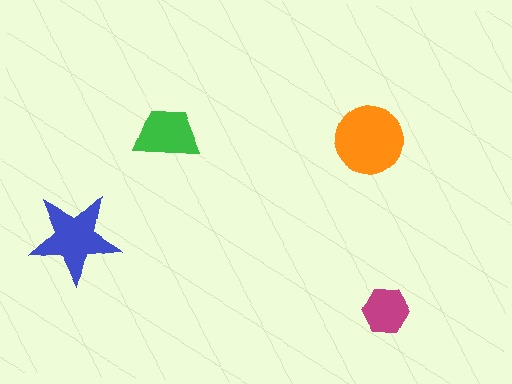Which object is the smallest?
The magenta hexagon.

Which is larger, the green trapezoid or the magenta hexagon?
The green trapezoid.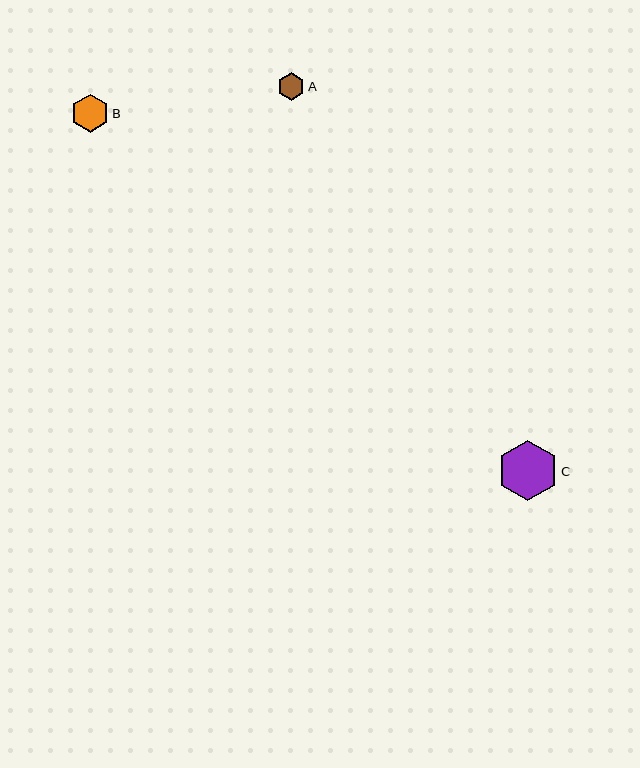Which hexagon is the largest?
Hexagon C is the largest with a size of approximately 60 pixels.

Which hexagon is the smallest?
Hexagon A is the smallest with a size of approximately 27 pixels.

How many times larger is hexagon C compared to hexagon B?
Hexagon C is approximately 1.6 times the size of hexagon B.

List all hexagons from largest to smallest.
From largest to smallest: C, B, A.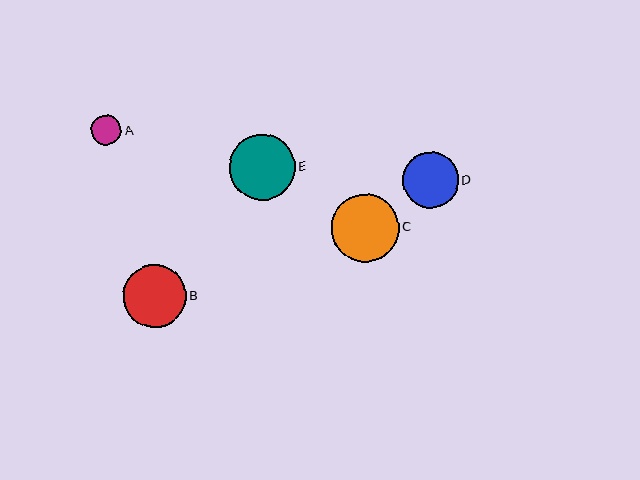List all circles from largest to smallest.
From largest to smallest: C, E, B, D, A.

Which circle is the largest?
Circle C is the largest with a size of approximately 68 pixels.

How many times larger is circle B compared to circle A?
Circle B is approximately 2.1 times the size of circle A.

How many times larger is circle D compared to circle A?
Circle D is approximately 1.9 times the size of circle A.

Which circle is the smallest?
Circle A is the smallest with a size of approximately 30 pixels.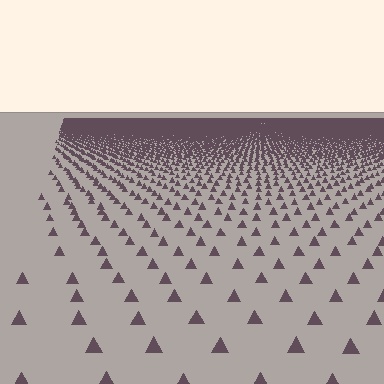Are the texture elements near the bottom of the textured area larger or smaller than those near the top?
Larger. Near the bottom, elements are closer to the viewer and appear at a bigger on-screen size.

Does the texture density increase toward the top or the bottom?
Density increases toward the top.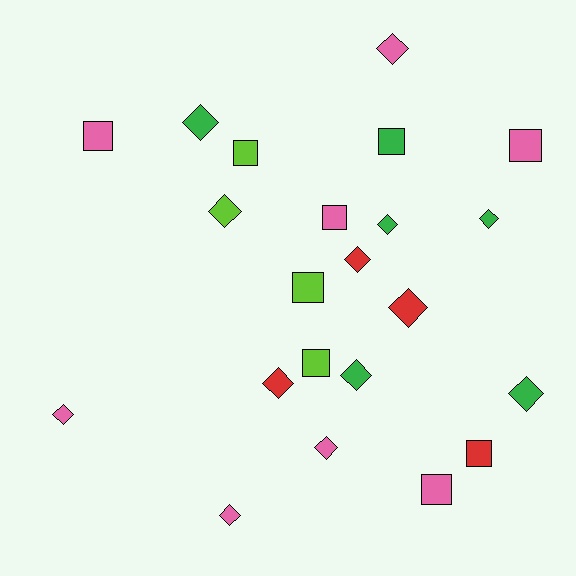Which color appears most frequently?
Pink, with 8 objects.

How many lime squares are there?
There are 3 lime squares.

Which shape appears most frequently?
Diamond, with 13 objects.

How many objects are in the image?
There are 22 objects.